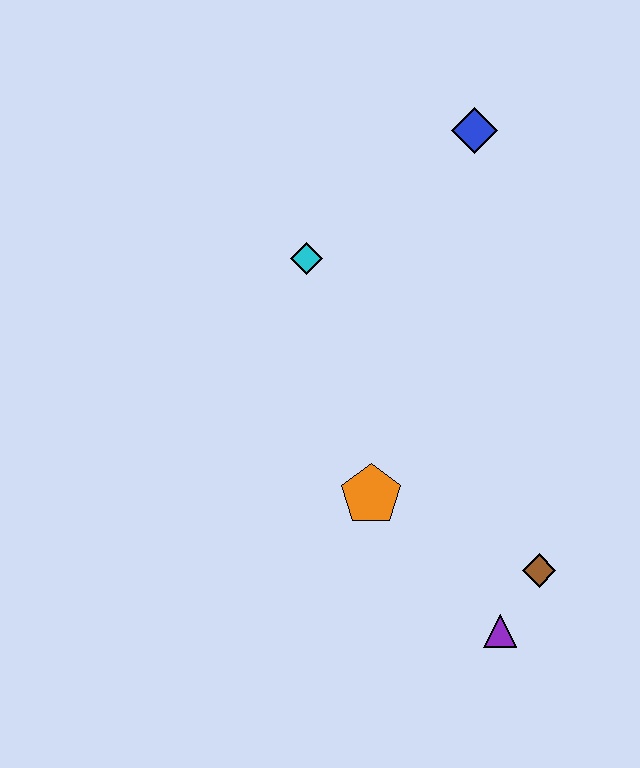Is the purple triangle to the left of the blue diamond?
No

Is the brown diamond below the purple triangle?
No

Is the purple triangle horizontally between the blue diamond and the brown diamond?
Yes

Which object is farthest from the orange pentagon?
The blue diamond is farthest from the orange pentagon.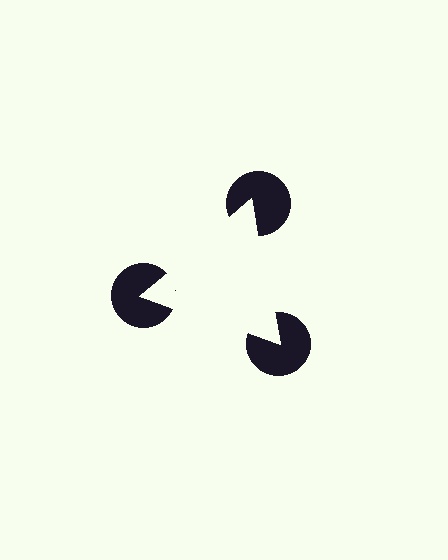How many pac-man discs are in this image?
There are 3 — one at each vertex of the illusory triangle.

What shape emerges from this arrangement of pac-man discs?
An illusory triangle — its edges are inferred from the aligned wedge cuts in the pac-man discs, not physically drawn.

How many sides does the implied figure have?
3 sides.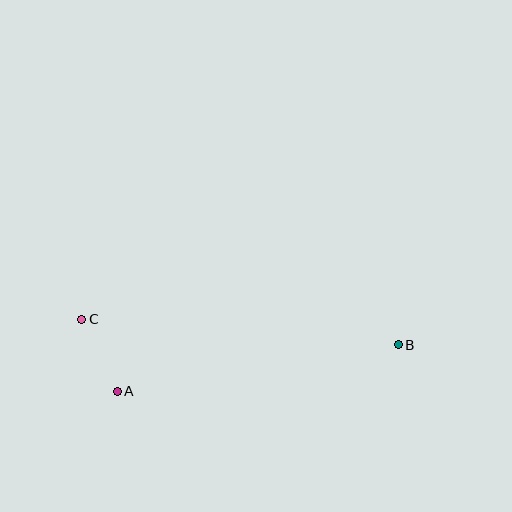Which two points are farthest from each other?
Points B and C are farthest from each other.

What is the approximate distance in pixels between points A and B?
The distance between A and B is approximately 285 pixels.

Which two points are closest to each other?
Points A and C are closest to each other.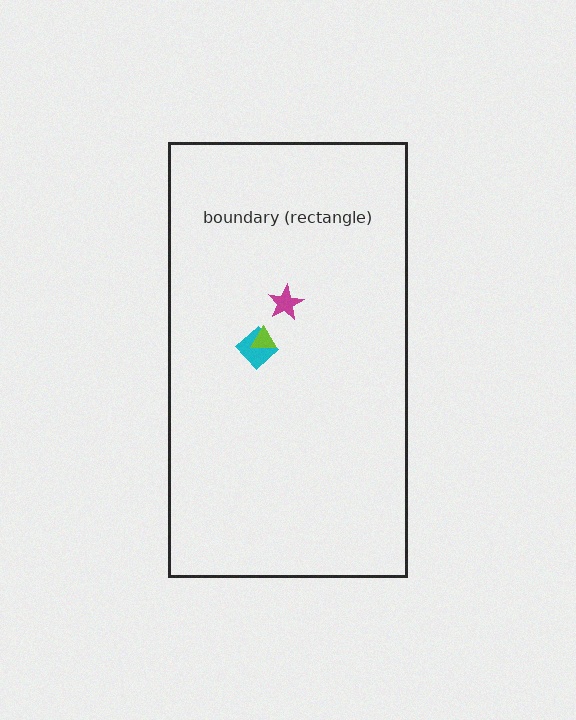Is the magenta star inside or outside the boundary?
Inside.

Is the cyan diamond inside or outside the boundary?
Inside.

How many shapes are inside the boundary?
3 inside, 0 outside.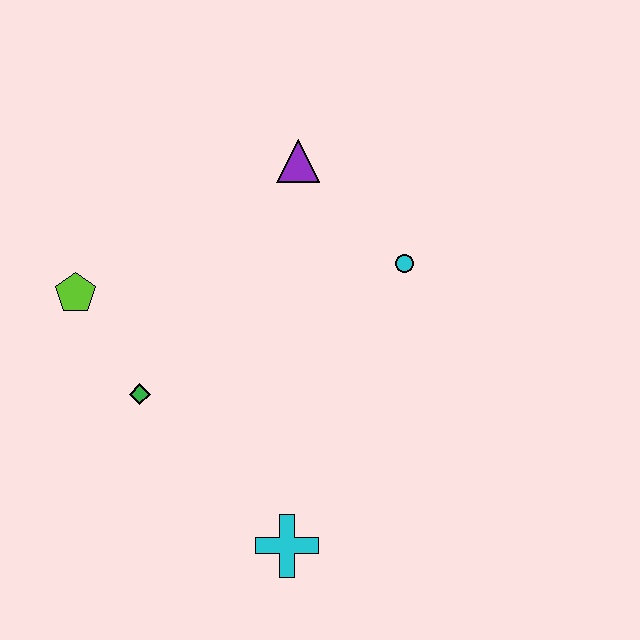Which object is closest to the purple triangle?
The cyan circle is closest to the purple triangle.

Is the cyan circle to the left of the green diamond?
No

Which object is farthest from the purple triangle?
The cyan cross is farthest from the purple triangle.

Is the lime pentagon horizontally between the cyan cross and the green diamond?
No